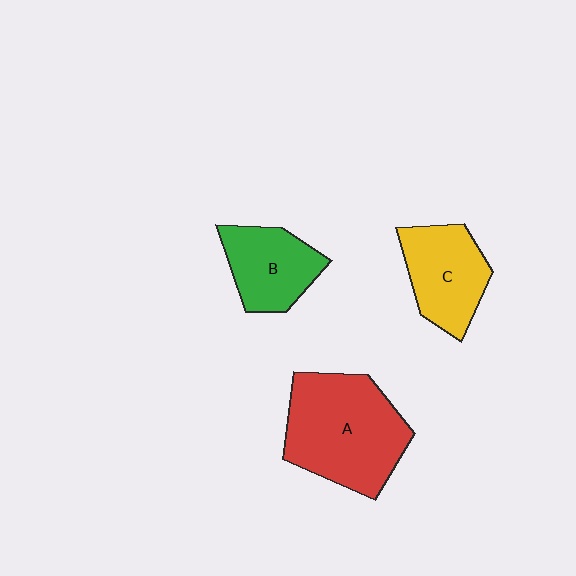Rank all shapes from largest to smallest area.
From largest to smallest: A (red), C (yellow), B (green).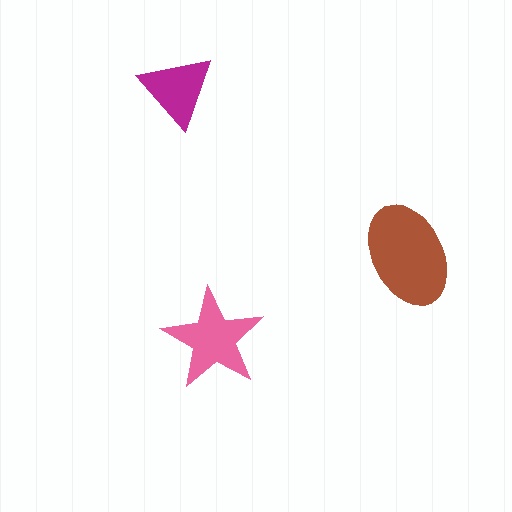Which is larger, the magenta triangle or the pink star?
The pink star.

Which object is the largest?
The brown ellipse.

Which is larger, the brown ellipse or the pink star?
The brown ellipse.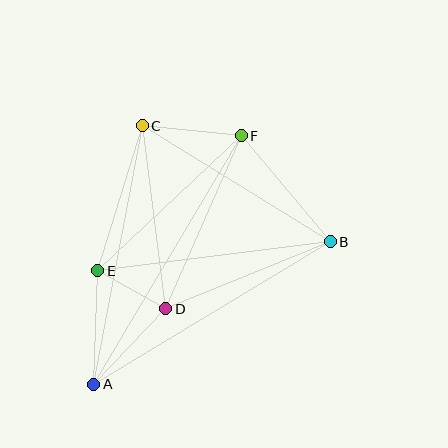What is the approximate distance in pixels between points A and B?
The distance between A and B is approximately 276 pixels.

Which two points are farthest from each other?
Points A and F are farthest from each other.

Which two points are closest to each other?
Points D and E are closest to each other.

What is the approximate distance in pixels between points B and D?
The distance between B and D is approximately 177 pixels.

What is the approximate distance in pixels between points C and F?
The distance between C and F is approximately 99 pixels.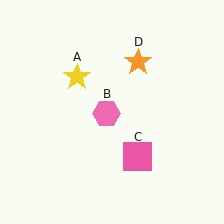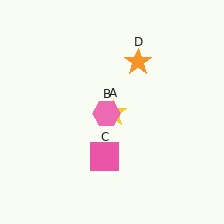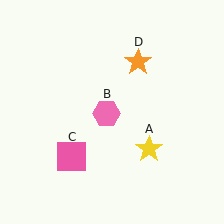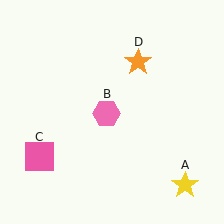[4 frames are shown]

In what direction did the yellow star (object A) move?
The yellow star (object A) moved down and to the right.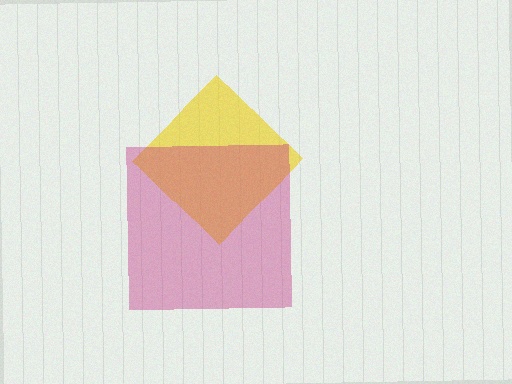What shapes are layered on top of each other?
The layered shapes are: a yellow diamond, a magenta square.